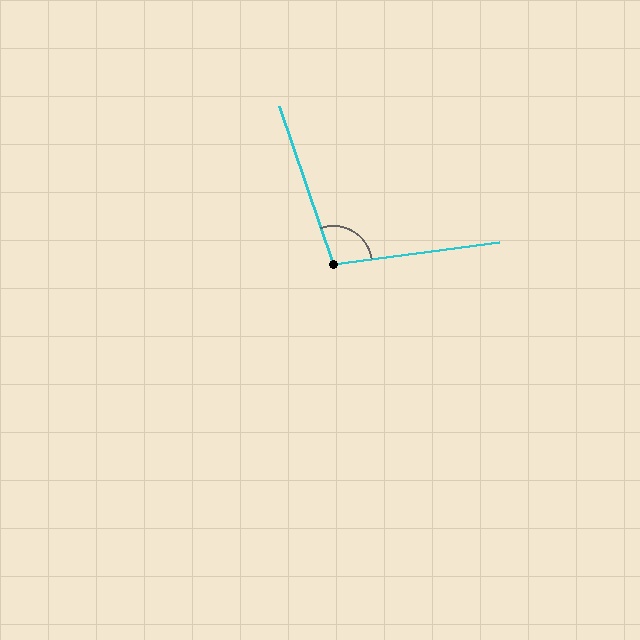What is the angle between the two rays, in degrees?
Approximately 101 degrees.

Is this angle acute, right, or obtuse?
It is obtuse.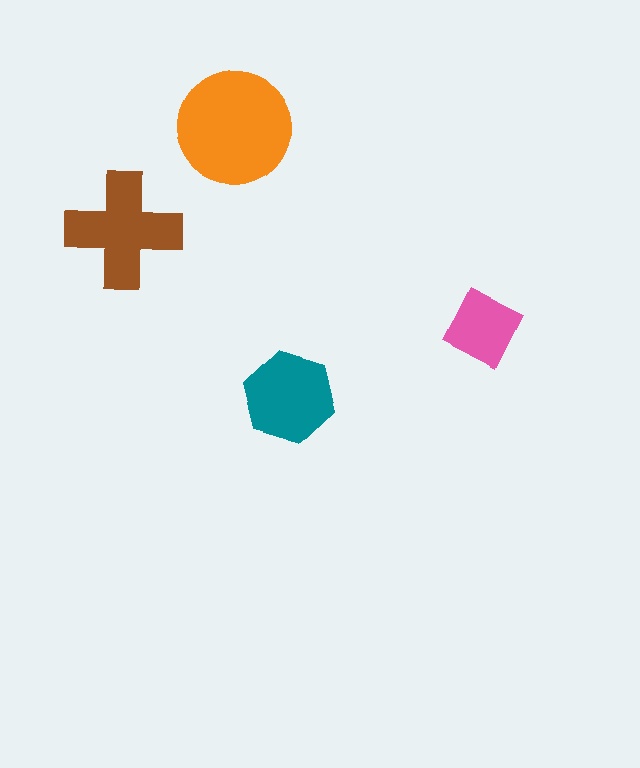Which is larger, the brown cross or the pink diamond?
The brown cross.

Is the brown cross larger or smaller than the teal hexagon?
Larger.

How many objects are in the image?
There are 4 objects in the image.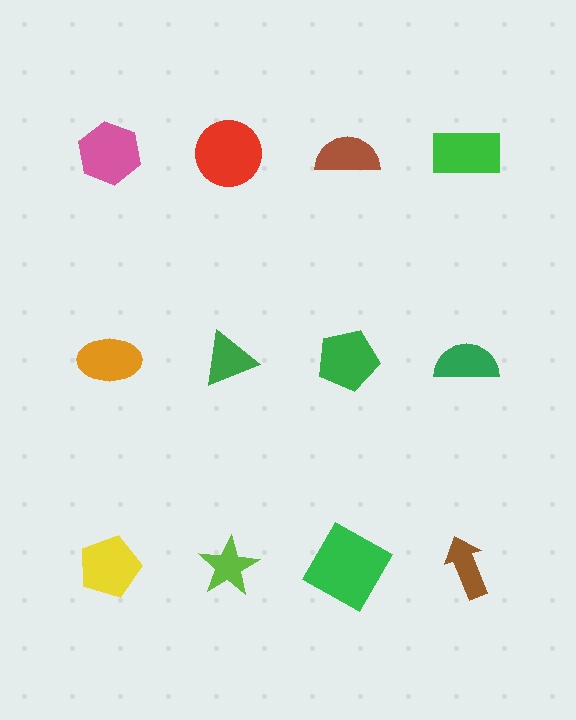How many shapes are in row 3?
4 shapes.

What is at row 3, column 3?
A green square.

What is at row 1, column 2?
A red circle.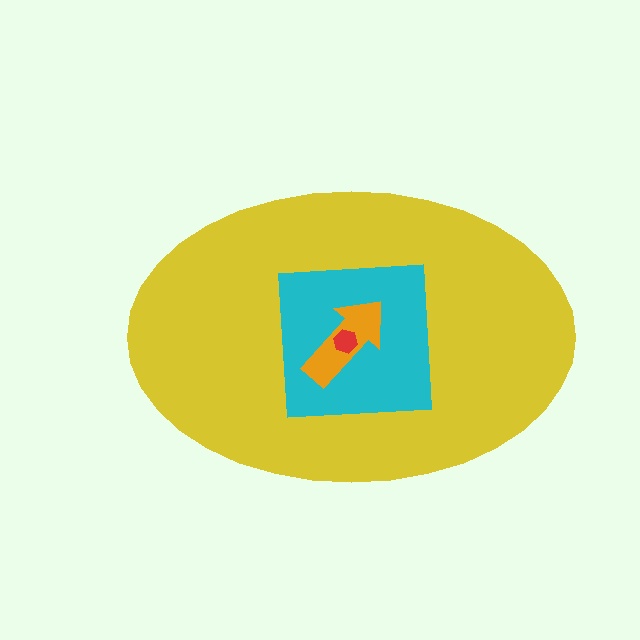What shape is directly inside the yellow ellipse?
The cyan square.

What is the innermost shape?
The red hexagon.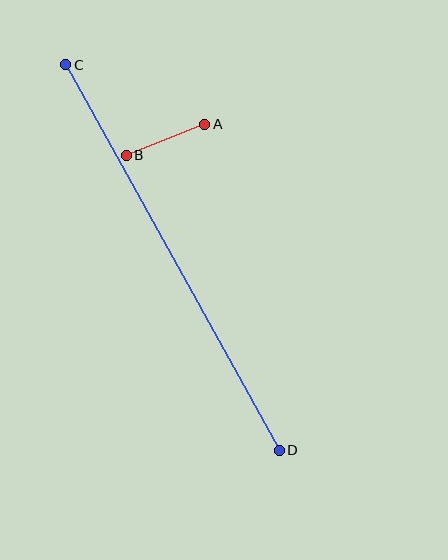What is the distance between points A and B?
The distance is approximately 85 pixels.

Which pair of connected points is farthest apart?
Points C and D are farthest apart.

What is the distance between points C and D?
The distance is approximately 441 pixels.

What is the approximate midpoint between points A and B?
The midpoint is at approximately (166, 140) pixels.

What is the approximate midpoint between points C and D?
The midpoint is at approximately (173, 257) pixels.